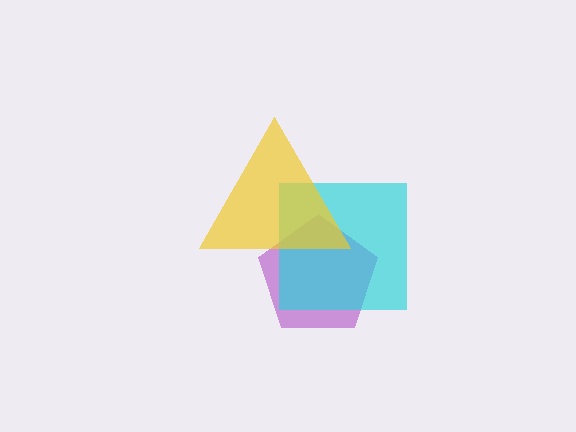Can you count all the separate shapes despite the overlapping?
Yes, there are 3 separate shapes.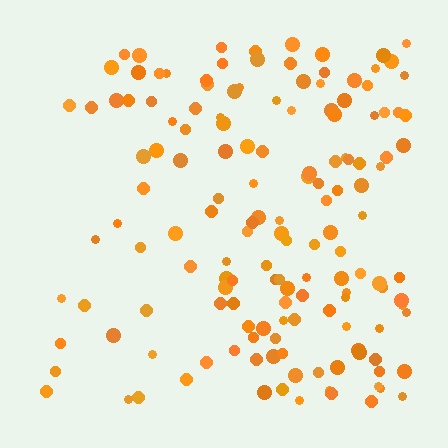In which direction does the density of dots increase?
From left to right, with the right side densest.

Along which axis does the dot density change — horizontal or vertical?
Horizontal.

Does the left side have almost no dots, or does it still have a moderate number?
Still a moderate number, just noticeably fewer than the right.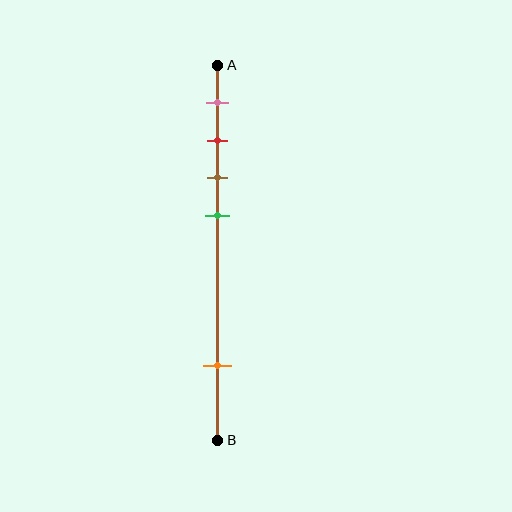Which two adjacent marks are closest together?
The red and brown marks are the closest adjacent pair.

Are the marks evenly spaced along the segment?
No, the marks are not evenly spaced.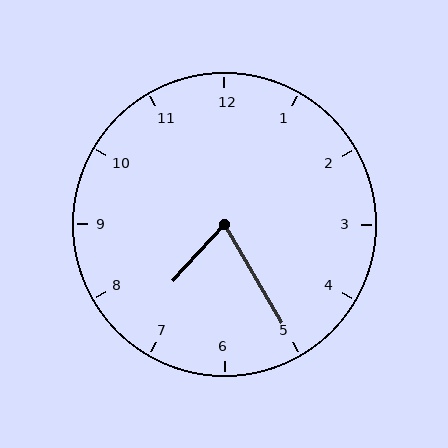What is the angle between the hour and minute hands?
Approximately 72 degrees.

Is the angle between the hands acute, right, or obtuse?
It is acute.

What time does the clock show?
7:25.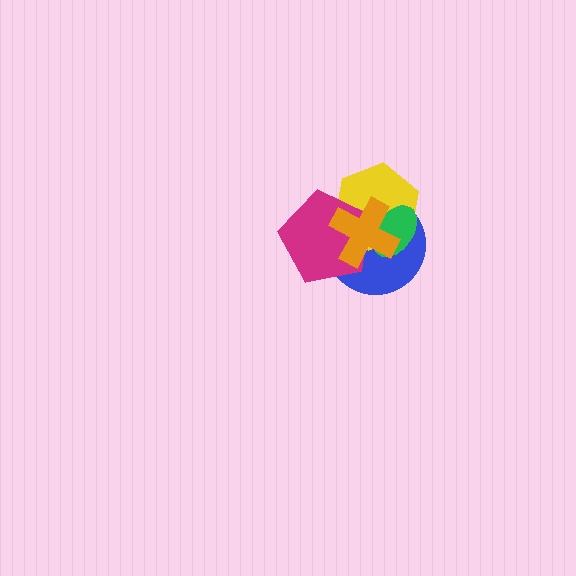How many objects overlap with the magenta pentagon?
4 objects overlap with the magenta pentagon.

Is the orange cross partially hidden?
No, no other shape covers it.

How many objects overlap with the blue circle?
4 objects overlap with the blue circle.